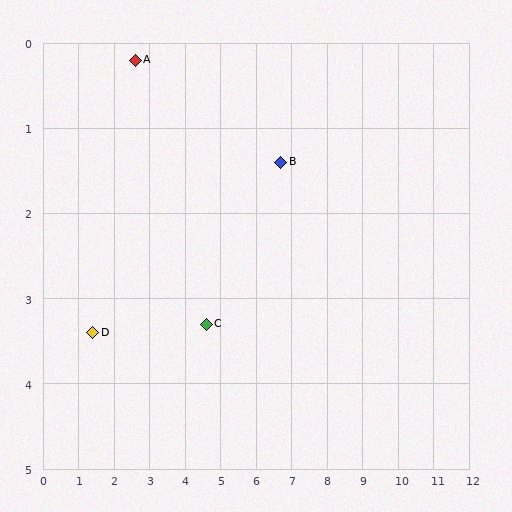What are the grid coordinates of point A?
Point A is at approximately (2.6, 0.2).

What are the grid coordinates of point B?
Point B is at approximately (6.7, 1.4).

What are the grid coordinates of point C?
Point C is at approximately (4.6, 3.3).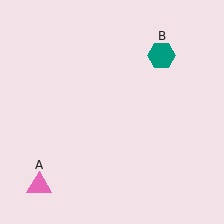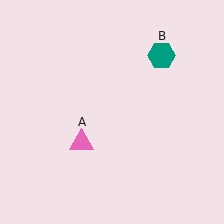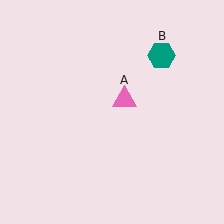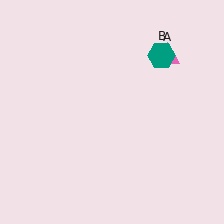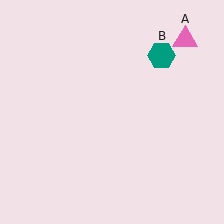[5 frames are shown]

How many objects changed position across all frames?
1 object changed position: pink triangle (object A).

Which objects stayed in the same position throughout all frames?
Teal hexagon (object B) remained stationary.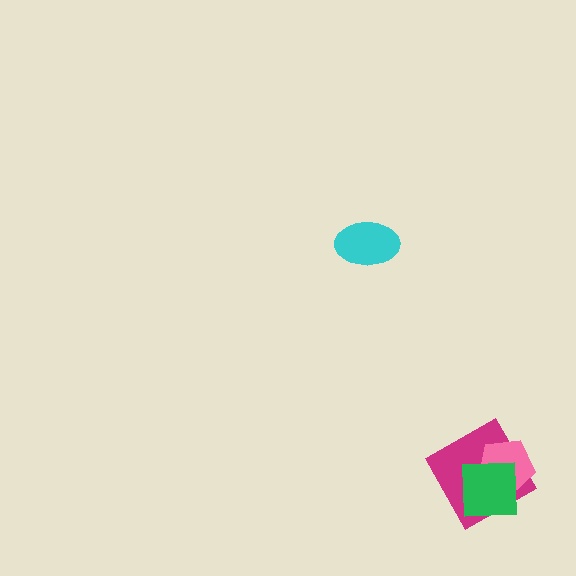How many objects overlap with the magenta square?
2 objects overlap with the magenta square.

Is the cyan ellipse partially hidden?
No, no other shape covers it.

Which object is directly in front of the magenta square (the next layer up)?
The pink pentagon is directly in front of the magenta square.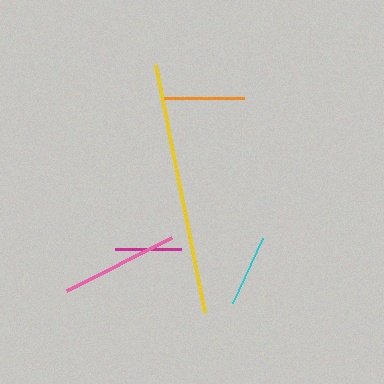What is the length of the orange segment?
The orange segment is approximately 80 pixels long.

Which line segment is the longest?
The yellow line is the longest at approximately 252 pixels.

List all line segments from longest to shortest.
From longest to shortest: yellow, pink, orange, cyan, magenta.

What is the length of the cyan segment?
The cyan segment is approximately 71 pixels long.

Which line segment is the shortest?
The magenta line is the shortest at approximately 65 pixels.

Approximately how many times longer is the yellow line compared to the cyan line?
The yellow line is approximately 3.5 times the length of the cyan line.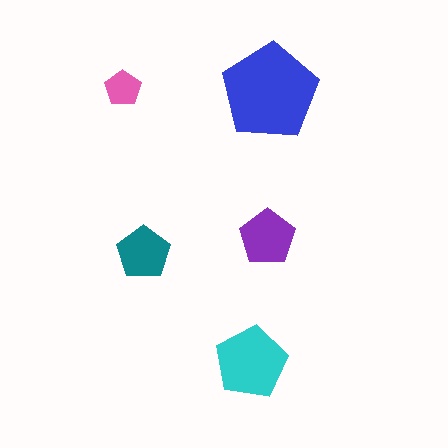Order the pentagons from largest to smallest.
the blue one, the cyan one, the purple one, the teal one, the pink one.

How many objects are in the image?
There are 5 objects in the image.